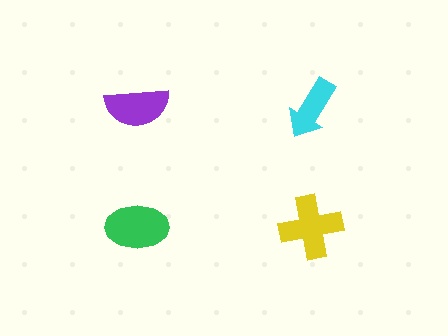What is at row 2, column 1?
A green ellipse.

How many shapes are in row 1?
2 shapes.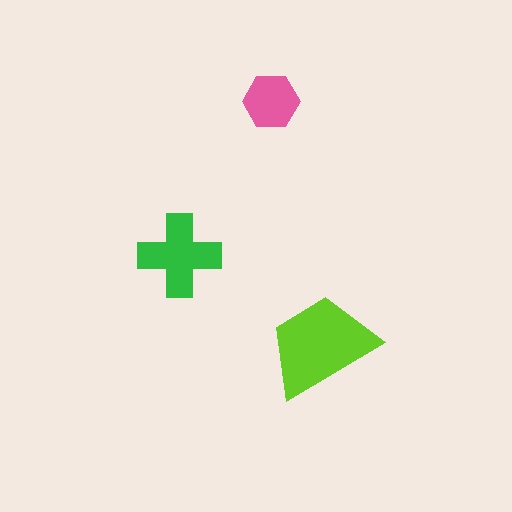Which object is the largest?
The lime trapezoid.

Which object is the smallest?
The pink hexagon.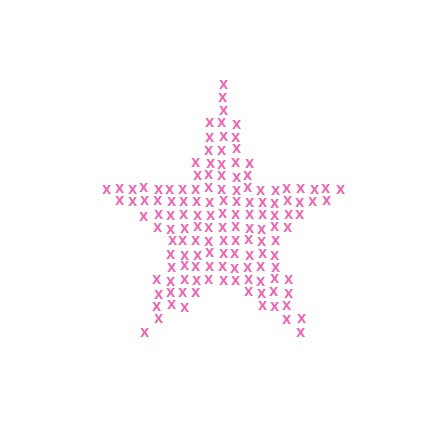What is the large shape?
The large shape is a star.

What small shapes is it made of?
It is made of small letter X's.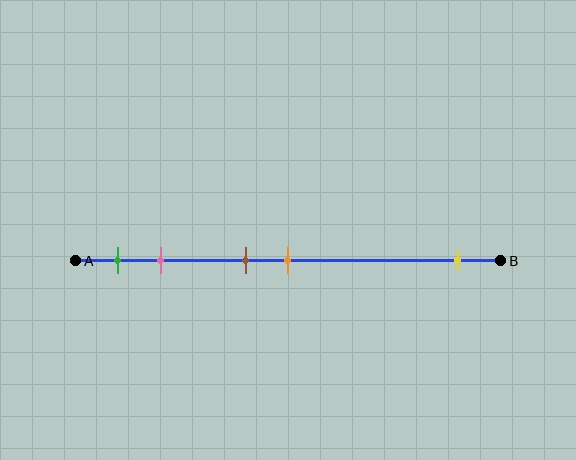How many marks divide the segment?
There are 5 marks dividing the segment.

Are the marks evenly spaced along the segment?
No, the marks are not evenly spaced.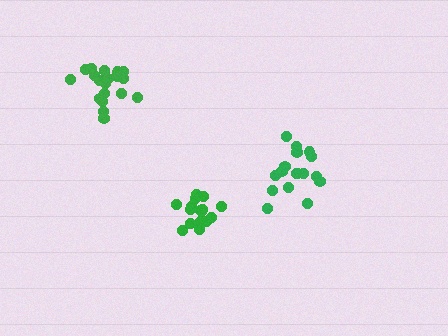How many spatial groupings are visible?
There are 3 spatial groupings.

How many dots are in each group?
Group 1: 19 dots, Group 2: 17 dots, Group 3: 16 dots (52 total).